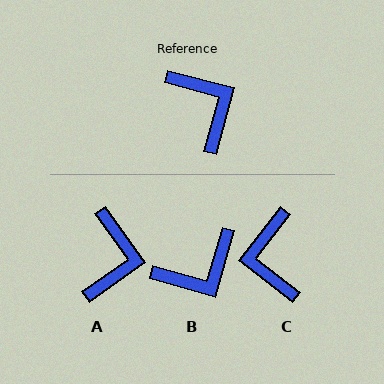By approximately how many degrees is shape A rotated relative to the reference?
Approximately 40 degrees clockwise.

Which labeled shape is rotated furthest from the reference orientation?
C, about 157 degrees away.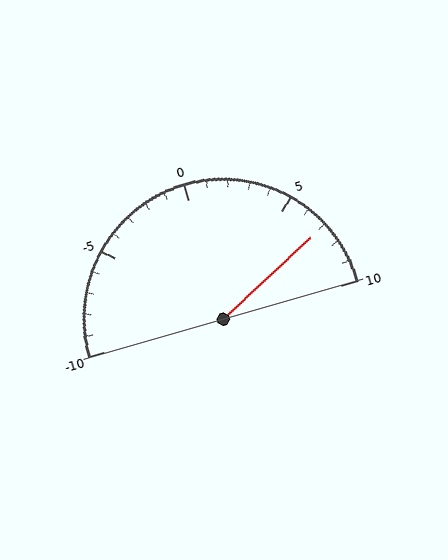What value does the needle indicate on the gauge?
The needle indicates approximately 7.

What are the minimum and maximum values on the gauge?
The gauge ranges from -10 to 10.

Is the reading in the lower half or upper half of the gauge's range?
The reading is in the upper half of the range (-10 to 10).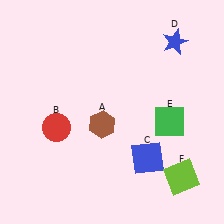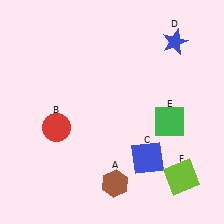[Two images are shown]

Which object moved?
The brown hexagon (A) moved down.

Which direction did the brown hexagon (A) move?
The brown hexagon (A) moved down.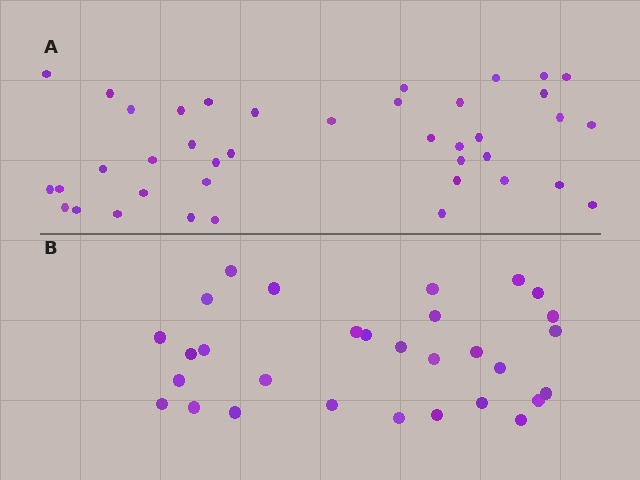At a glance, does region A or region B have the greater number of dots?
Region A (the top region) has more dots.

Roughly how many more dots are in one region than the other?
Region A has roughly 10 or so more dots than region B.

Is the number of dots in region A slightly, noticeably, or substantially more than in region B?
Region A has noticeably more, but not dramatically so. The ratio is roughly 1.3 to 1.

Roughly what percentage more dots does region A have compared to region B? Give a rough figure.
About 35% more.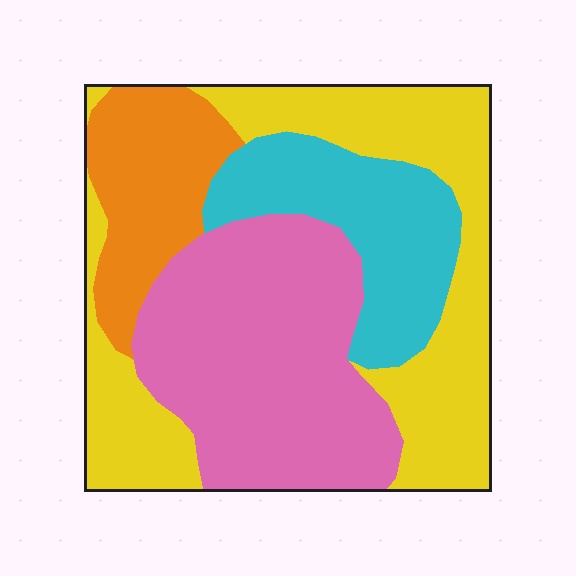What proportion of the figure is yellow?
Yellow covers roughly 35% of the figure.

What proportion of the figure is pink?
Pink takes up about one third (1/3) of the figure.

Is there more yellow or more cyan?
Yellow.